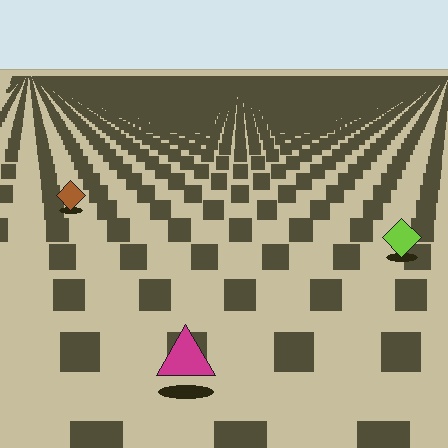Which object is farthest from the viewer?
The brown diamond is farthest from the viewer. It appears smaller and the ground texture around it is denser.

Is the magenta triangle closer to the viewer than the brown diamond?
Yes. The magenta triangle is closer — you can tell from the texture gradient: the ground texture is coarser near it.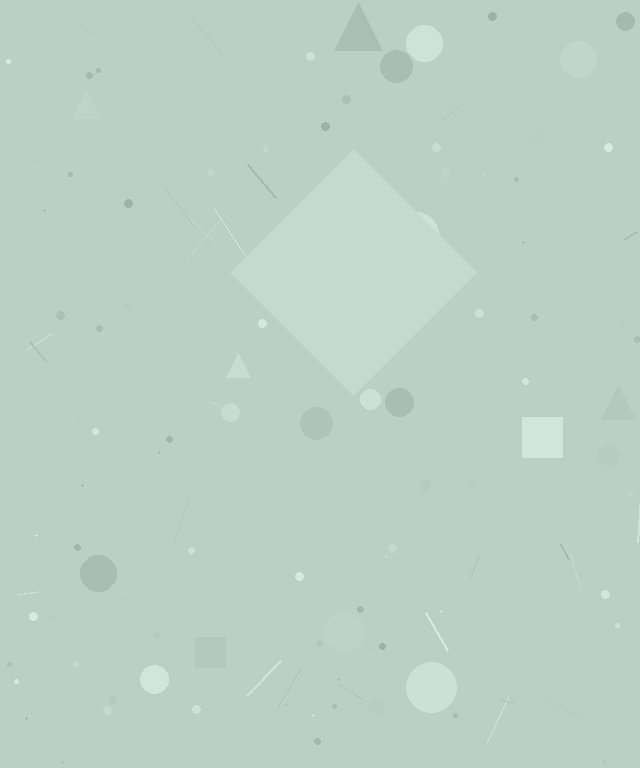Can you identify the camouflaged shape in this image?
The camouflaged shape is a diamond.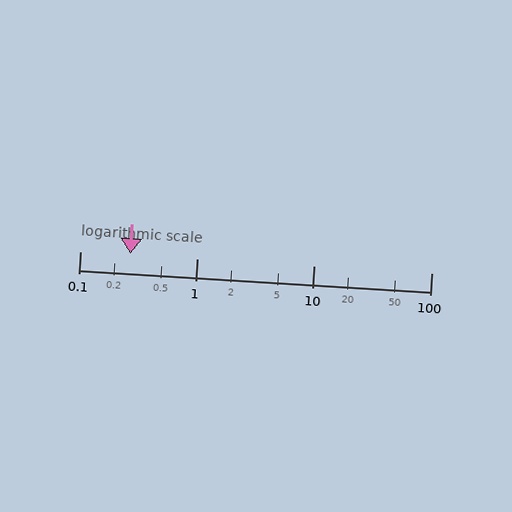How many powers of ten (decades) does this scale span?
The scale spans 3 decades, from 0.1 to 100.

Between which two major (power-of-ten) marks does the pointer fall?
The pointer is between 0.1 and 1.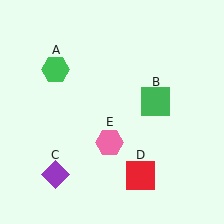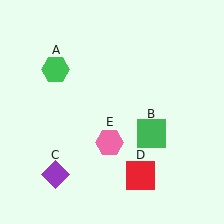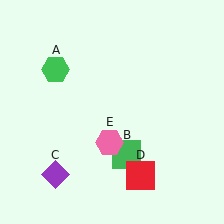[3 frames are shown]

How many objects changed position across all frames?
1 object changed position: green square (object B).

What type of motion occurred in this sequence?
The green square (object B) rotated clockwise around the center of the scene.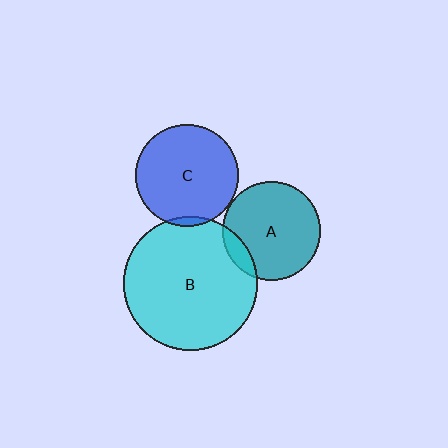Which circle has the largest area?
Circle B (cyan).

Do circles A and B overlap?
Yes.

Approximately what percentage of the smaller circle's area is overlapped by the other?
Approximately 10%.